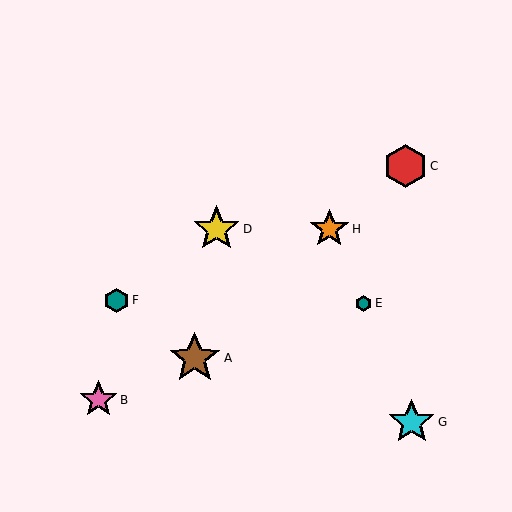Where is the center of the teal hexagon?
The center of the teal hexagon is at (116, 300).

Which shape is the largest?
The brown star (labeled A) is the largest.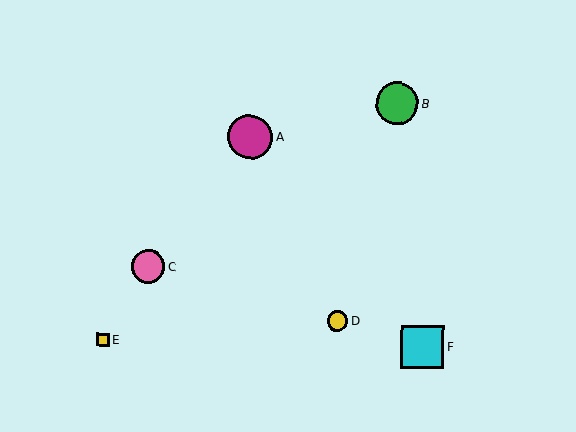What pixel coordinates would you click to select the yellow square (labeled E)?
Click at (103, 340) to select the yellow square E.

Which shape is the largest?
The magenta circle (labeled A) is the largest.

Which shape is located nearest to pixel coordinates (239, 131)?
The magenta circle (labeled A) at (250, 137) is nearest to that location.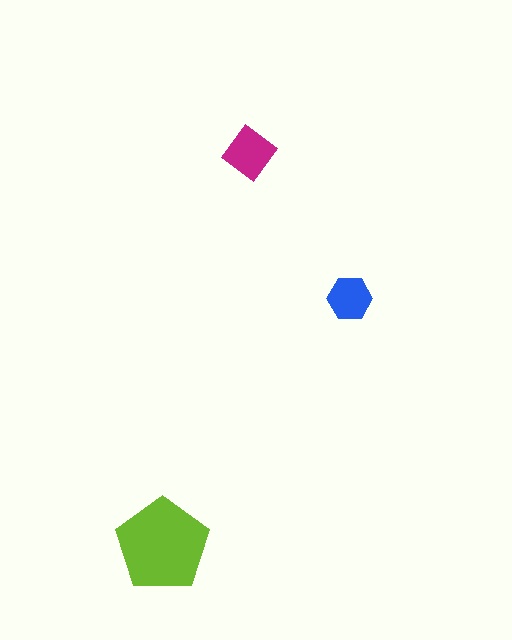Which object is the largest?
The lime pentagon.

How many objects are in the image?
There are 3 objects in the image.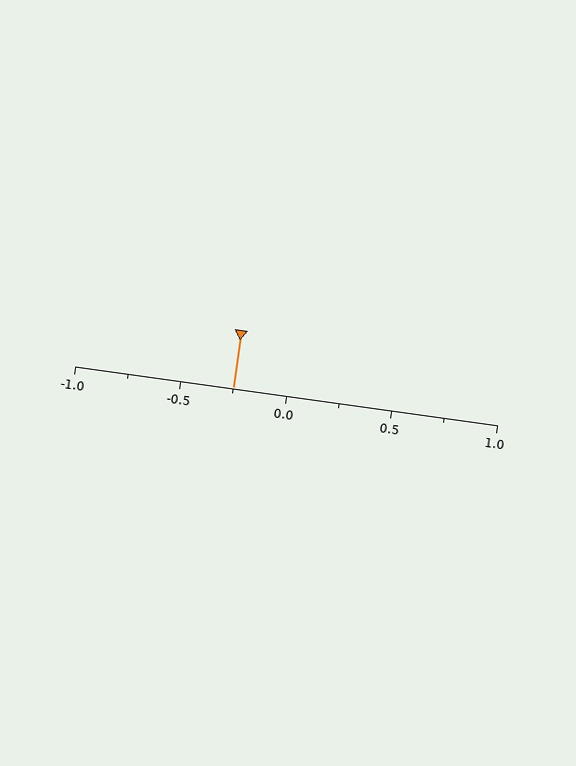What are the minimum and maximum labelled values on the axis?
The axis runs from -1.0 to 1.0.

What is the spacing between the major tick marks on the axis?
The major ticks are spaced 0.5 apart.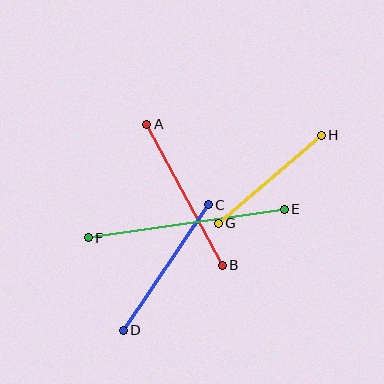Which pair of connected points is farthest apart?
Points E and F are farthest apart.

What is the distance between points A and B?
The distance is approximately 160 pixels.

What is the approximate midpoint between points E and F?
The midpoint is at approximately (186, 223) pixels.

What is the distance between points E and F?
The distance is approximately 198 pixels.